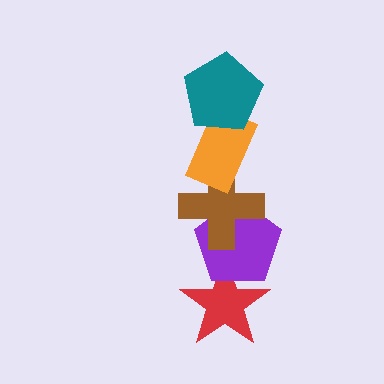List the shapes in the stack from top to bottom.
From top to bottom: the teal pentagon, the orange rectangle, the brown cross, the purple pentagon, the red star.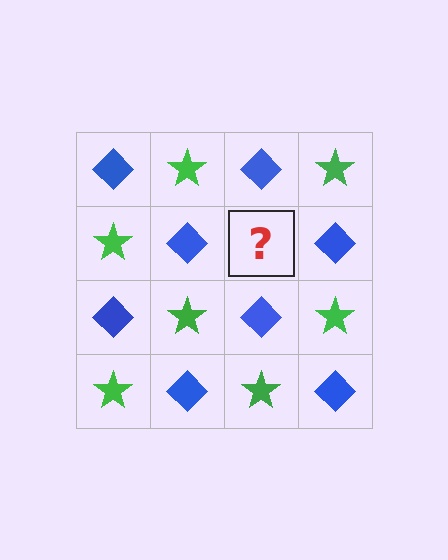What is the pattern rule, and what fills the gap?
The rule is that it alternates blue diamond and green star in a checkerboard pattern. The gap should be filled with a green star.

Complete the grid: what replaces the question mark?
The question mark should be replaced with a green star.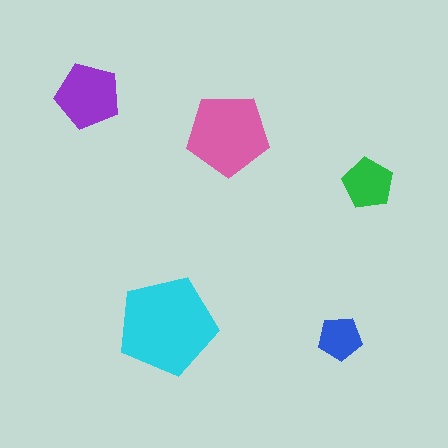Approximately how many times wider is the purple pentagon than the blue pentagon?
About 1.5 times wider.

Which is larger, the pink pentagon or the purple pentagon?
The pink one.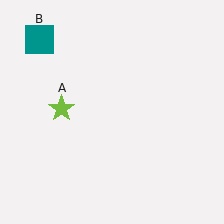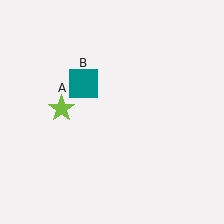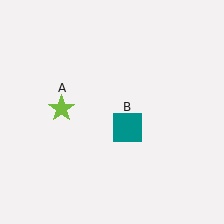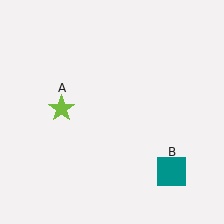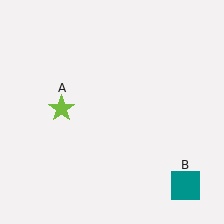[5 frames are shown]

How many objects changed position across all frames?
1 object changed position: teal square (object B).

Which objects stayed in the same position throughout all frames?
Lime star (object A) remained stationary.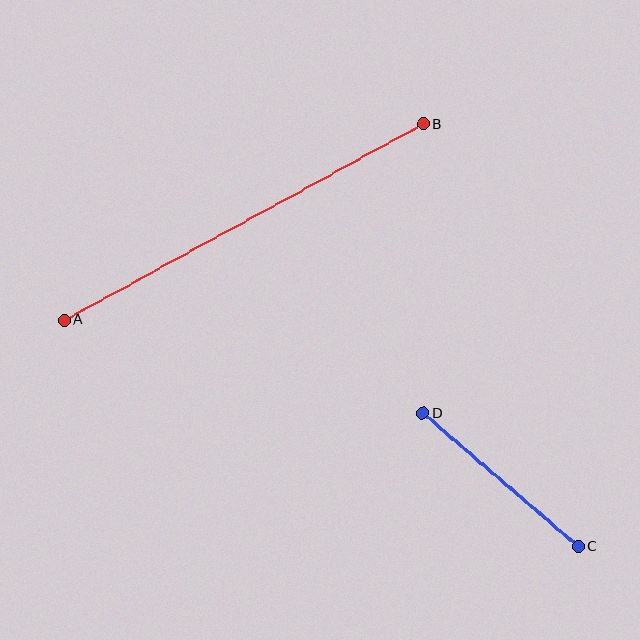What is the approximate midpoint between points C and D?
The midpoint is at approximately (501, 480) pixels.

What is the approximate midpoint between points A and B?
The midpoint is at approximately (244, 222) pixels.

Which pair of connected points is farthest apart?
Points A and B are farthest apart.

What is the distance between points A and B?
The distance is approximately 410 pixels.